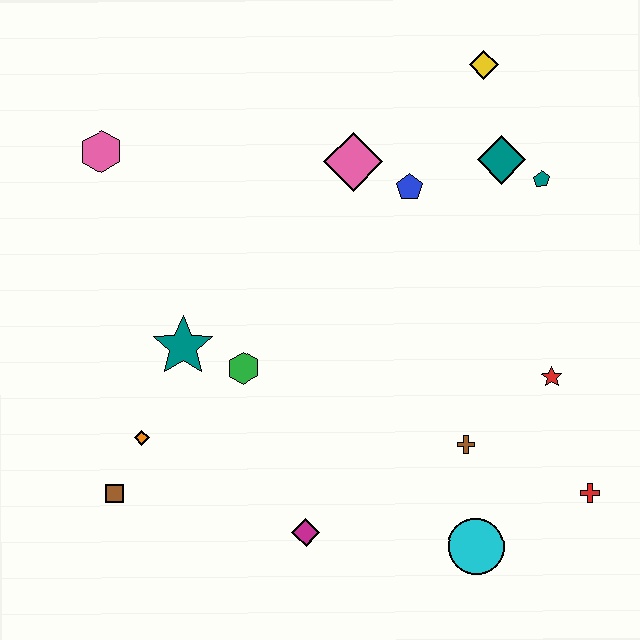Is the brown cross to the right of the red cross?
No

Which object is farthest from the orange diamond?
The yellow diamond is farthest from the orange diamond.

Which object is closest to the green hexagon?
The teal star is closest to the green hexagon.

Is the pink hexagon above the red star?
Yes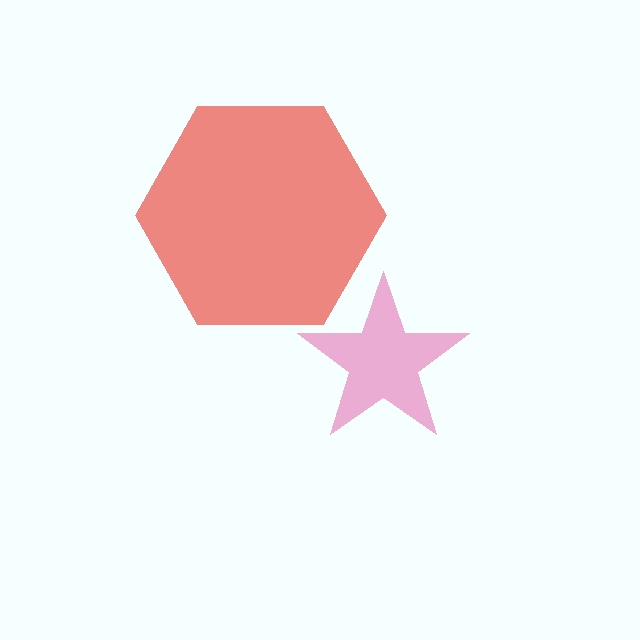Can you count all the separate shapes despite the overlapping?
Yes, there are 2 separate shapes.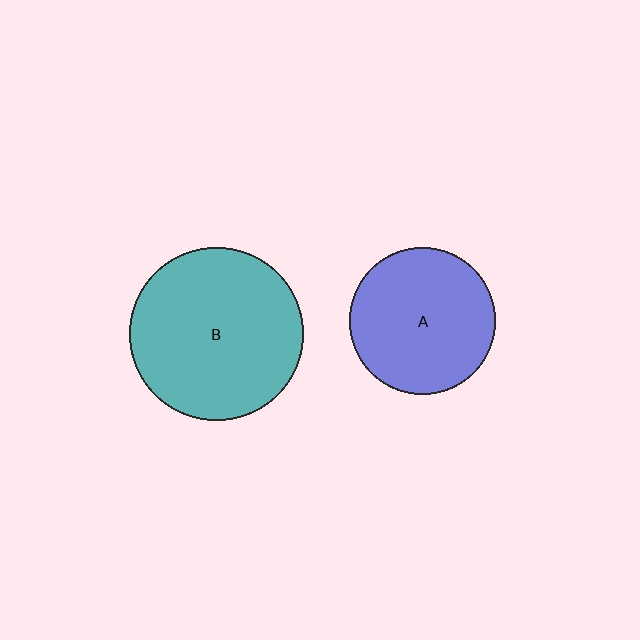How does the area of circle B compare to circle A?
Approximately 1.4 times.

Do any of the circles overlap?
No, none of the circles overlap.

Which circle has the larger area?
Circle B (teal).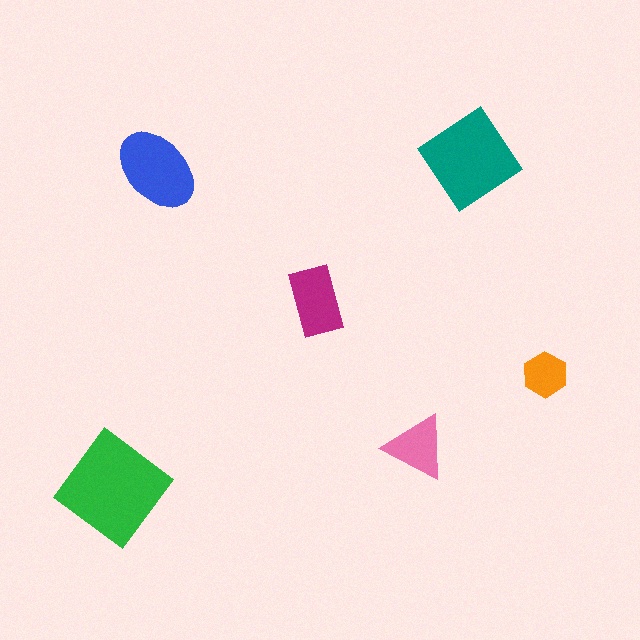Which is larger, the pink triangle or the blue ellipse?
The blue ellipse.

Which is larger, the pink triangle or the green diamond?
The green diamond.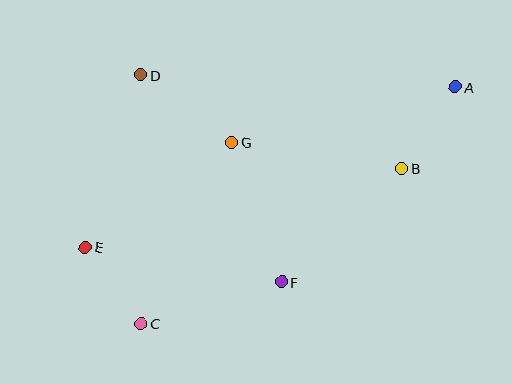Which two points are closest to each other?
Points C and E are closest to each other.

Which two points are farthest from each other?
Points A and E are farthest from each other.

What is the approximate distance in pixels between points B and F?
The distance between B and F is approximately 165 pixels.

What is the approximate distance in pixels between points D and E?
The distance between D and E is approximately 181 pixels.